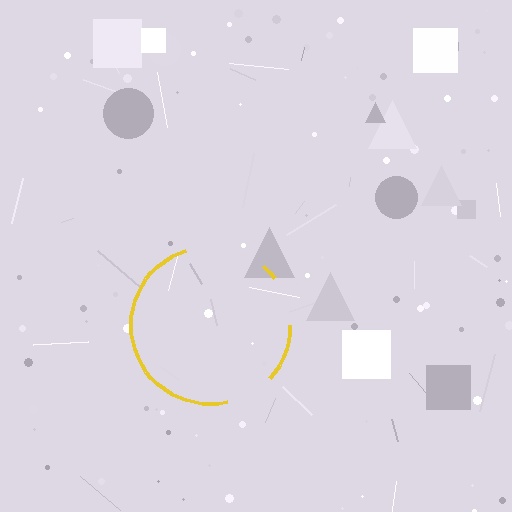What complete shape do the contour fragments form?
The contour fragments form a circle.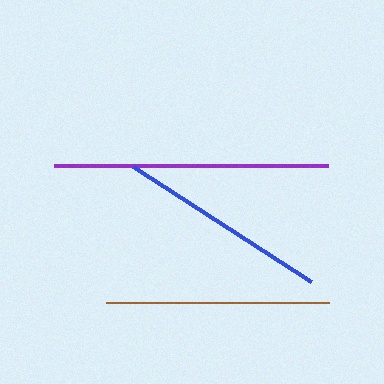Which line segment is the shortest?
The blue line is the shortest at approximately 212 pixels.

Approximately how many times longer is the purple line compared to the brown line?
The purple line is approximately 1.2 times the length of the brown line.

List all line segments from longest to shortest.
From longest to shortest: purple, brown, blue.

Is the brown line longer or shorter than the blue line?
The brown line is longer than the blue line.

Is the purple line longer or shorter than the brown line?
The purple line is longer than the brown line.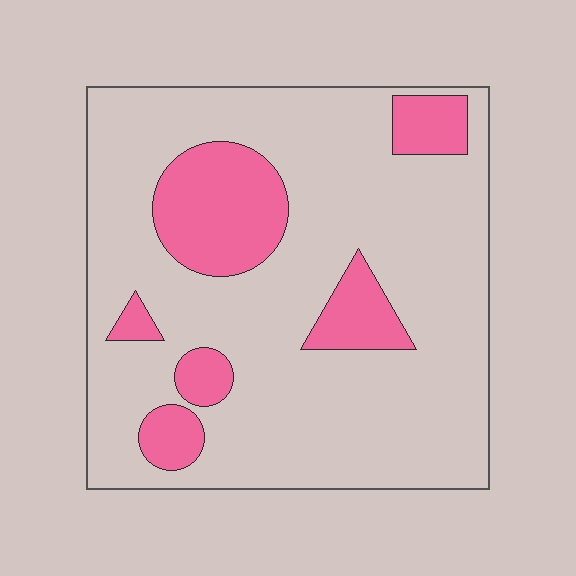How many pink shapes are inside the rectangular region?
6.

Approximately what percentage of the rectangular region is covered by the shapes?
Approximately 20%.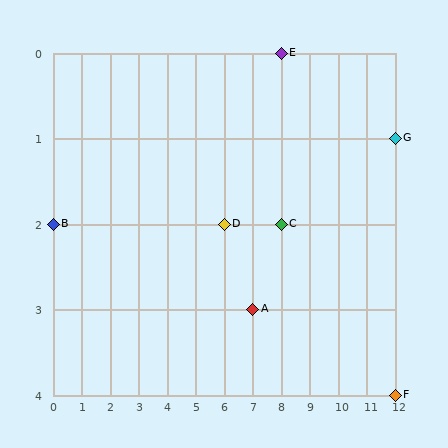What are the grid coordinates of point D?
Point D is at grid coordinates (6, 2).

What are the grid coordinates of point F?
Point F is at grid coordinates (12, 4).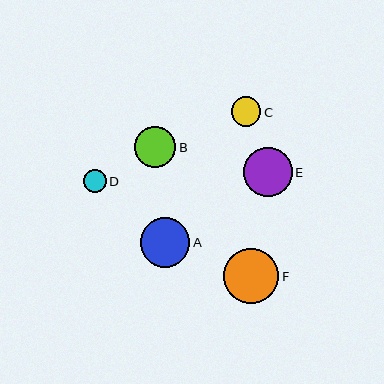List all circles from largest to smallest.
From largest to smallest: F, A, E, B, C, D.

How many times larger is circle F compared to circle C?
Circle F is approximately 1.9 times the size of circle C.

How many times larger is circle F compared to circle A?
Circle F is approximately 1.1 times the size of circle A.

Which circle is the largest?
Circle F is the largest with a size of approximately 55 pixels.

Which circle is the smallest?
Circle D is the smallest with a size of approximately 23 pixels.